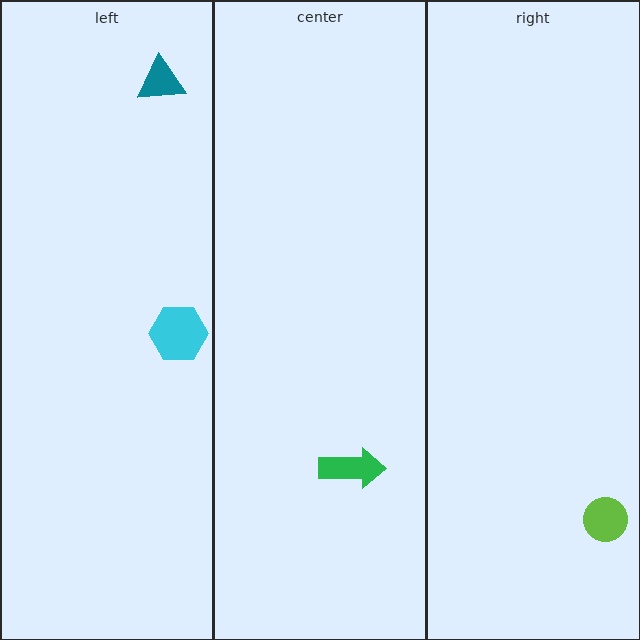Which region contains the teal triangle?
The left region.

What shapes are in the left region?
The cyan hexagon, the teal triangle.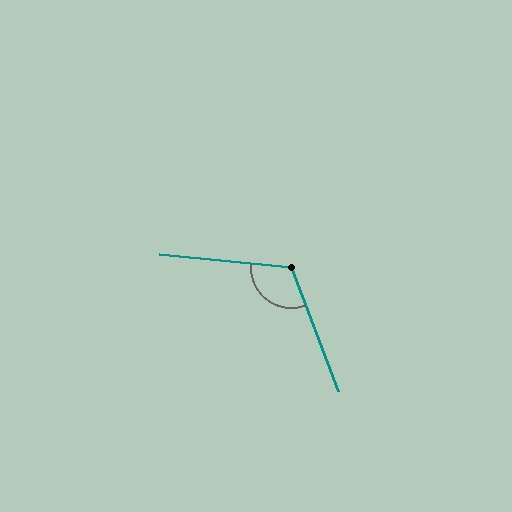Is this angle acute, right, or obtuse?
It is obtuse.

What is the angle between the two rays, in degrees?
Approximately 117 degrees.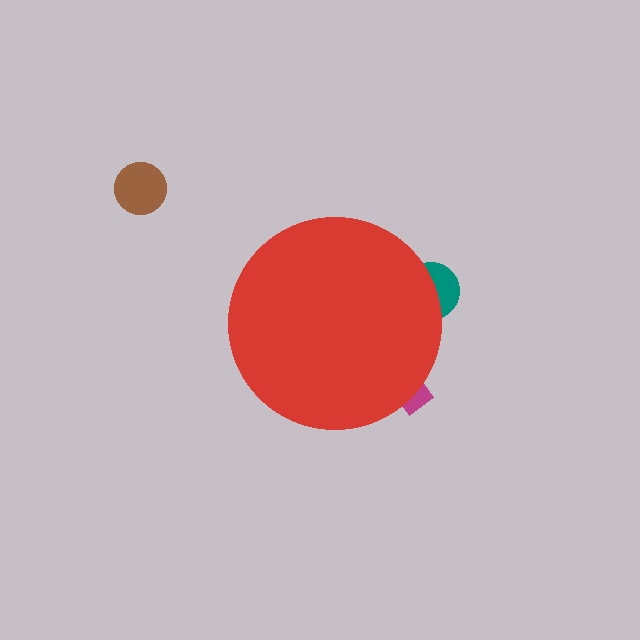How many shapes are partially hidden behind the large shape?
2 shapes are partially hidden.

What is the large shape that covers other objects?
A red circle.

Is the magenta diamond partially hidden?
Yes, the magenta diamond is partially hidden behind the red circle.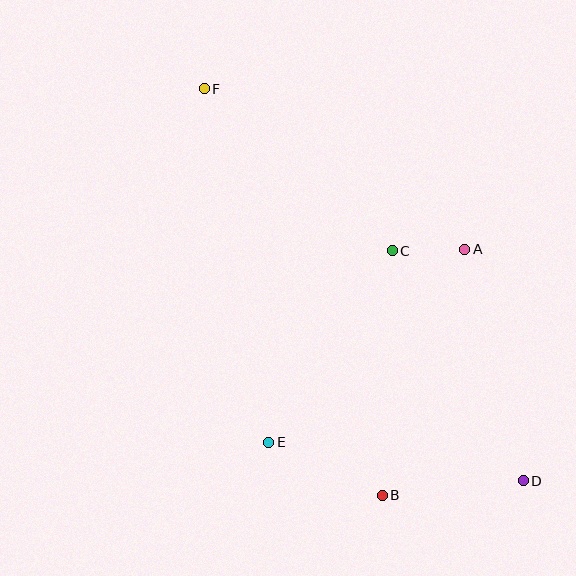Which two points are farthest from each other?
Points D and F are farthest from each other.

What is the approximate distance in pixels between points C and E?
The distance between C and E is approximately 228 pixels.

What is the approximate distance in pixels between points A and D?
The distance between A and D is approximately 239 pixels.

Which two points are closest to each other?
Points A and C are closest to each other.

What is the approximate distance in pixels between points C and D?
The distance between C and D is approximately 264 pixels.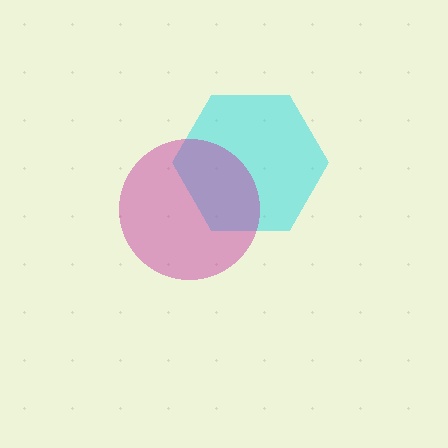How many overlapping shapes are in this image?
There are 2 overlapping shapes in the image.